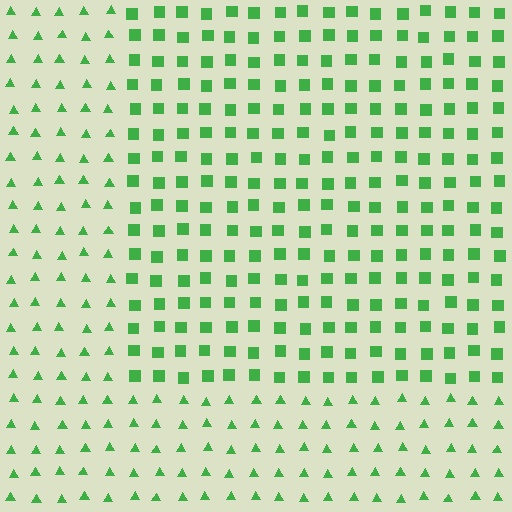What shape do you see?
I see a rectangle.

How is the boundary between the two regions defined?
The boundary is defined by a change in element shape: squares inside vs. triangles outside. All elements share the same color and spacing.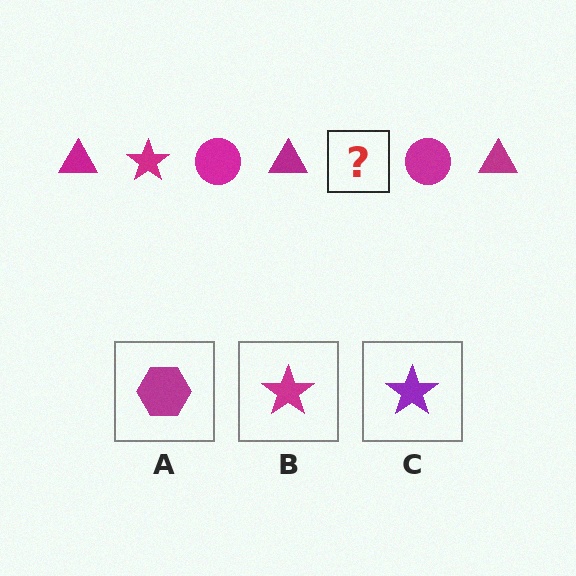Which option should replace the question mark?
Option B.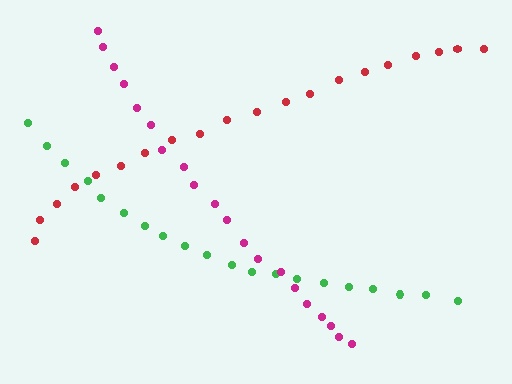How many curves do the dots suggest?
There are 3 distinct paths.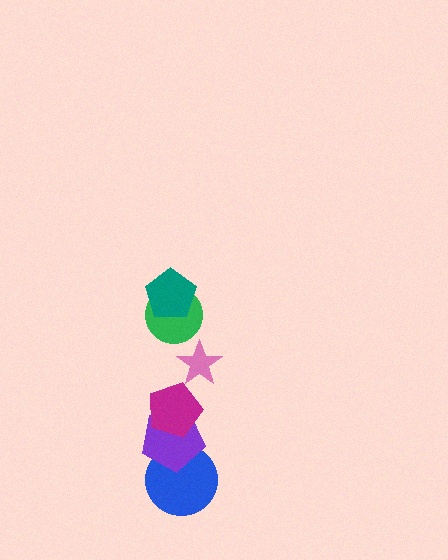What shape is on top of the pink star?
The green circle is on top of the pink star.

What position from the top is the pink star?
The pink star is 3rd from the top.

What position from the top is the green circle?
The green circle is 2nd from the top.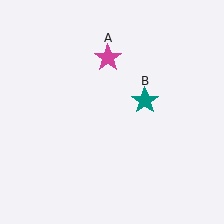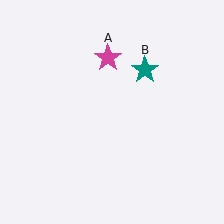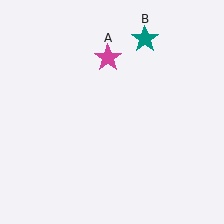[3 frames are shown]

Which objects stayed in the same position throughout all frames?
Magenta star (object A) remained stationary.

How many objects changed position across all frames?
1 object changed position: teal star (object B).